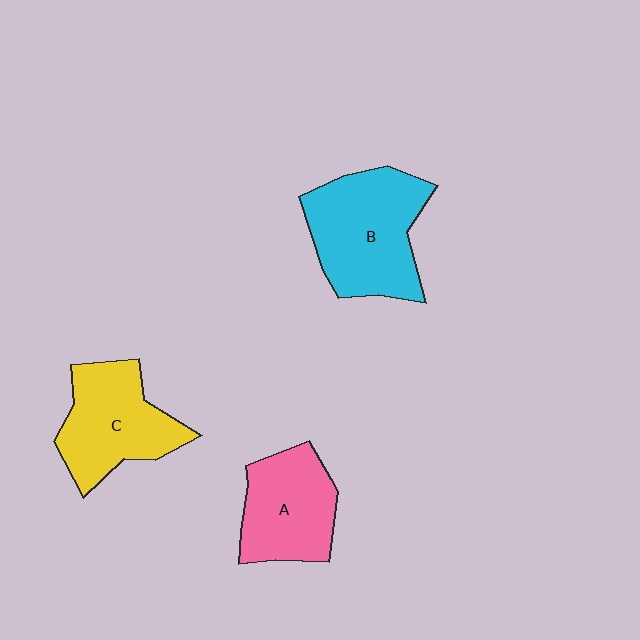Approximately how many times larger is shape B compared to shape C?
Approximately 1.2 times.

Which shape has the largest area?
Shape B (cyan).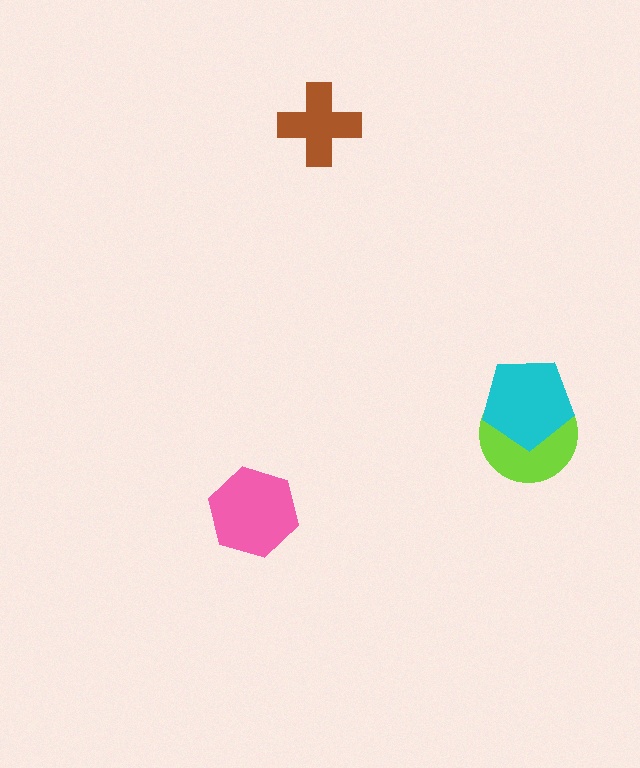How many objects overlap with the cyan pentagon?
1 object overlaps with the cyan pentagon.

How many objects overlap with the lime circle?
1 object overlaps with the lime circle.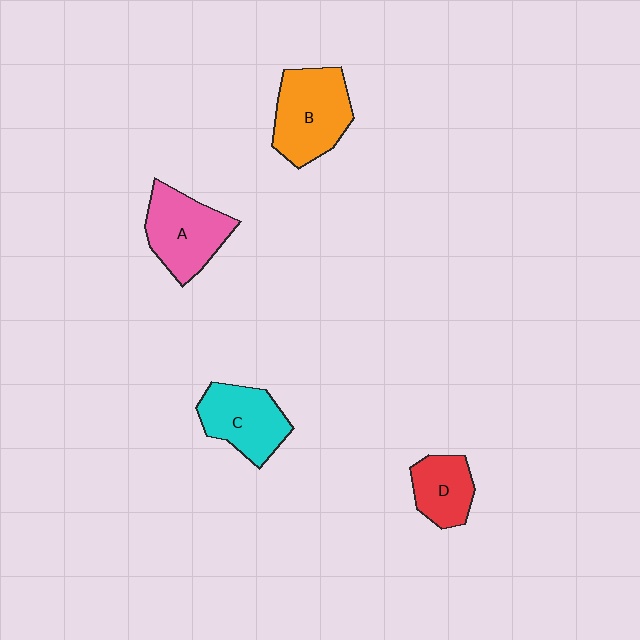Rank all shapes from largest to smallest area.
From largest to smallest: B (orange), A (pink), C (cyan), D (red).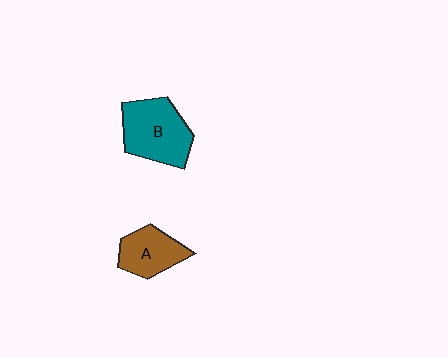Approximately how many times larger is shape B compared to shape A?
Approximately 1.5 times.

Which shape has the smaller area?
Shape A (brown).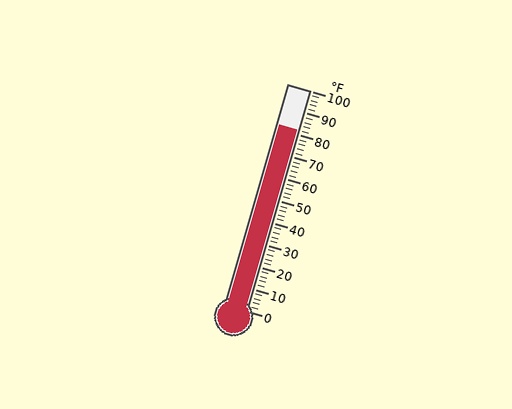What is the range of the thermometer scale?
The thermometer scale ranges from 0°F to 100°F.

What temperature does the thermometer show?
The thermometer shows approximately 82°F.